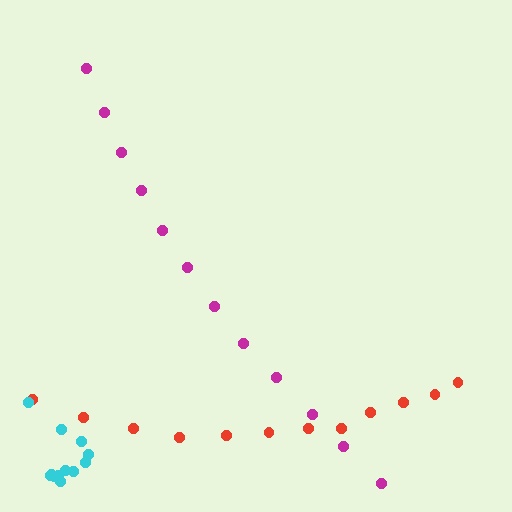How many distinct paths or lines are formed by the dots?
There are 3 distinct paths.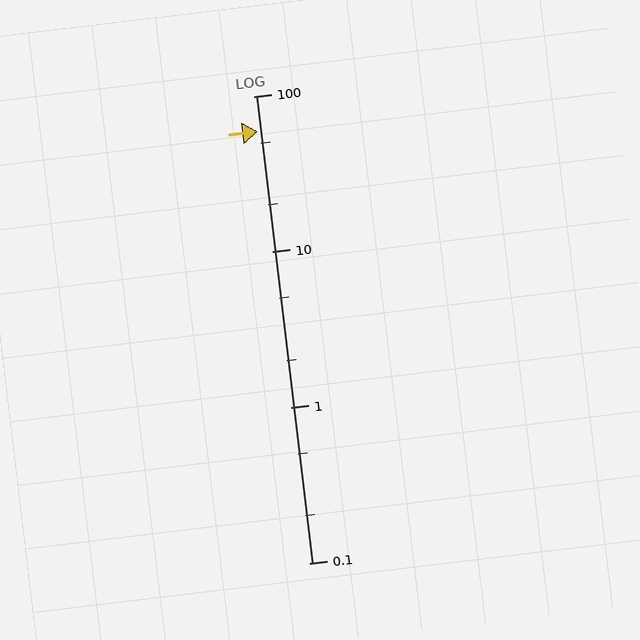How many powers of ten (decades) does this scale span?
The scale spans 3 decades, from 0.1 to 100.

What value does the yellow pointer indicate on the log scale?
The pointer indicates approximately 59.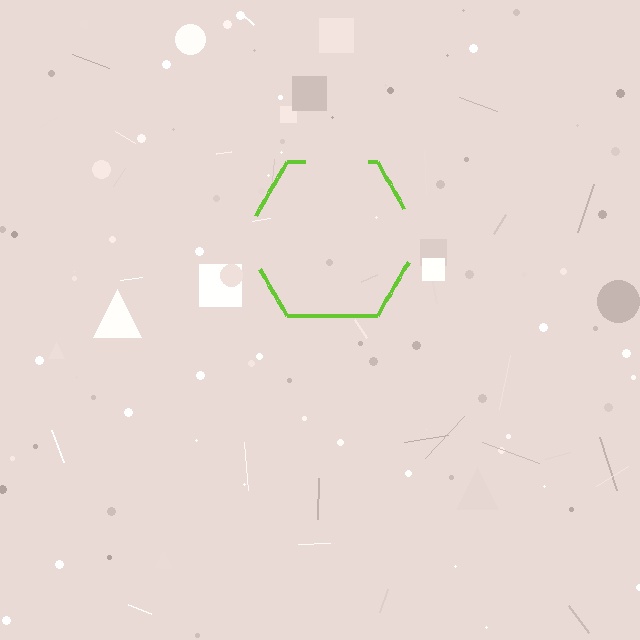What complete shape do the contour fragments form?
The contour fragments form a hexagon.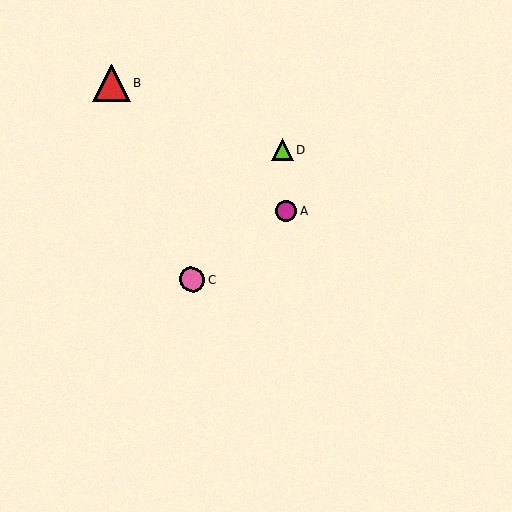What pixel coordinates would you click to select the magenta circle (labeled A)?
Click at (287, 211) to select the magenta circle A.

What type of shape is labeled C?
Shape C is a pink circle.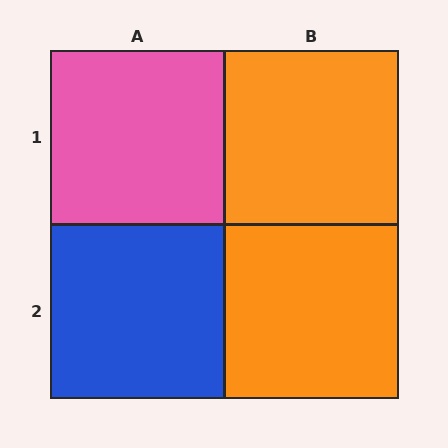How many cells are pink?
1 cell is pink.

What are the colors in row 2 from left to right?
Blue, orange.